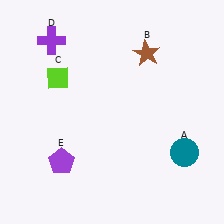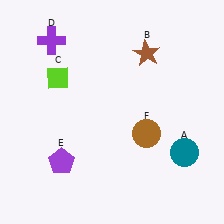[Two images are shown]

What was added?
A brown circle (F) was added in Image 2.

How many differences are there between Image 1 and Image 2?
There is 1 difference between the two images.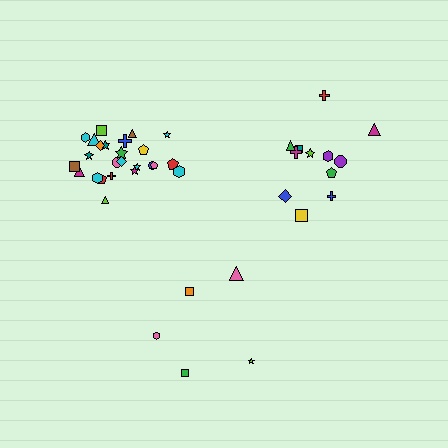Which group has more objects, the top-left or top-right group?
The top-left group.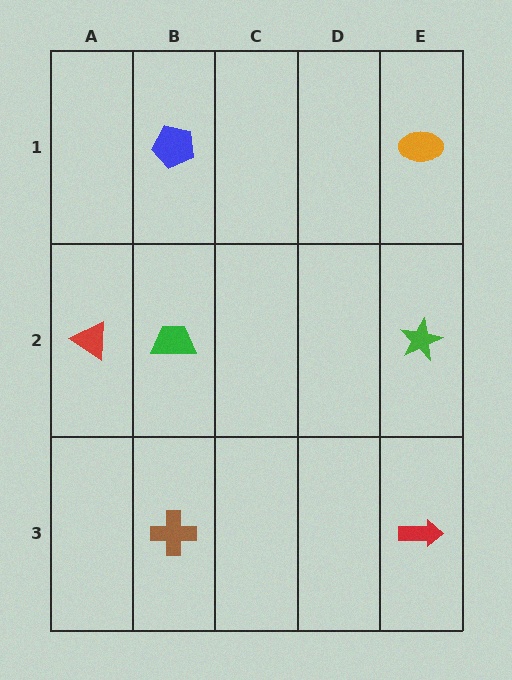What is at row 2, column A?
A red triangle.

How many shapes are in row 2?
3 shapes.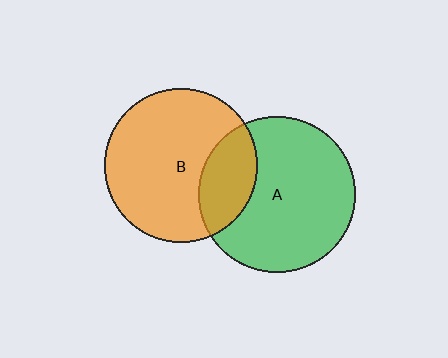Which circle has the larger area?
Circle A (green).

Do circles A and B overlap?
Yes.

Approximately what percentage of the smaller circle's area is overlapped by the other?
Approximately 25%.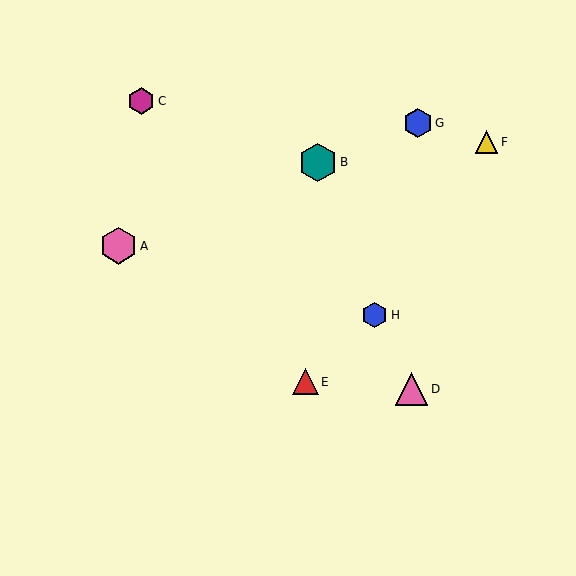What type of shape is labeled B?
Shape B is a teal hexagon.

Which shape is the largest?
The teal hexagon (labeled B) is the largest.